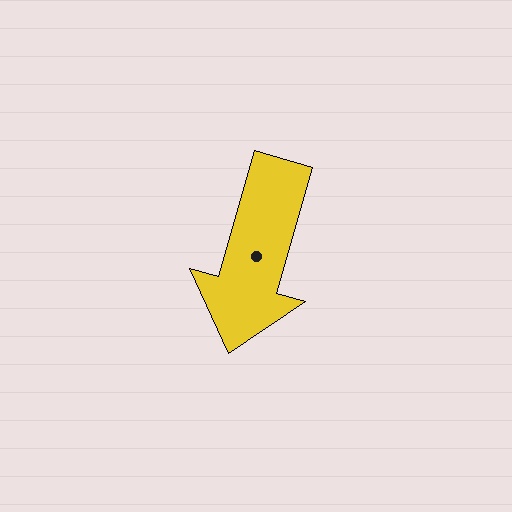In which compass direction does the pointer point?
South.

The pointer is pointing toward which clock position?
Roughly 7 o'clock.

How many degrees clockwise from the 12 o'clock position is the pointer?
Approximately 196 degrees.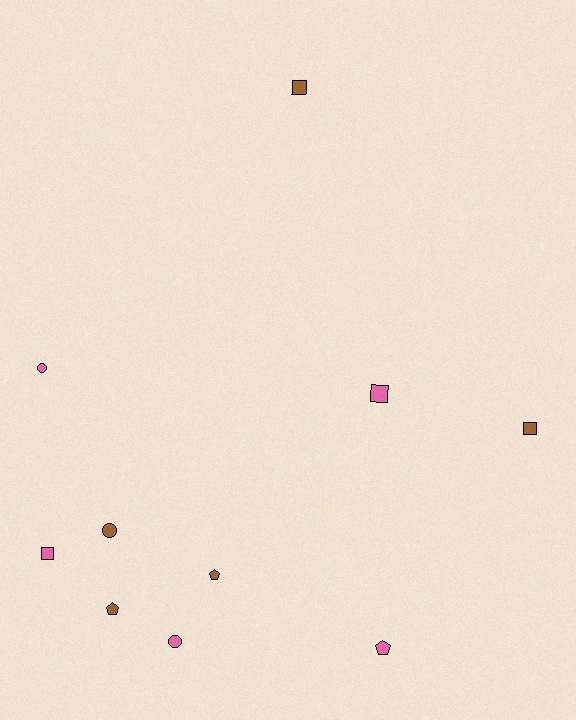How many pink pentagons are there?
There is 1 pink pentagon.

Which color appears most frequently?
Brown, with 5 objects.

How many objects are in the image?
There are 10 objects.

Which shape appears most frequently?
Square, with 4 objects.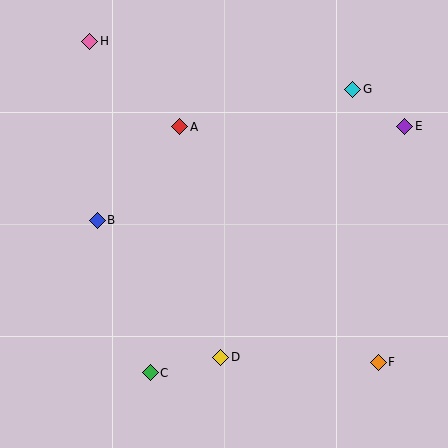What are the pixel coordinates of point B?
Point B is at (97, 220).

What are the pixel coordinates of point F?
Point F is at (378, 362).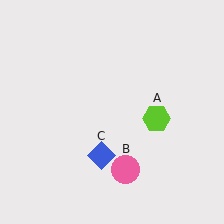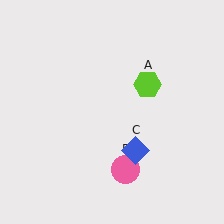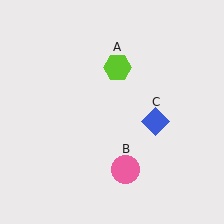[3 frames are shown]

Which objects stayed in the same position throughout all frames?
Pink circle (object B) remained stationary.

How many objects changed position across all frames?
2 objects changed position: lime hexagon (object A), blue diamond (object C).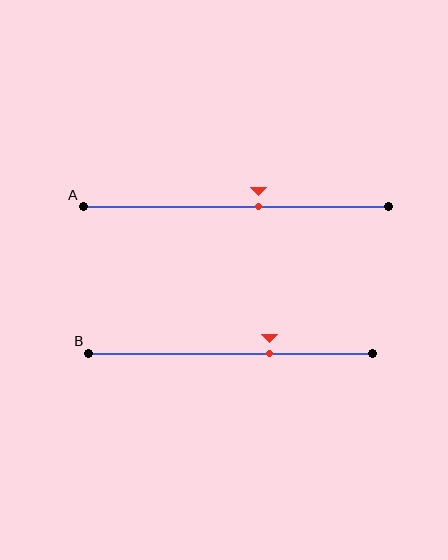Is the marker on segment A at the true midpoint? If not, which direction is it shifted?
No, the marker on segment A is shifted to the right by about 8% of the segment length.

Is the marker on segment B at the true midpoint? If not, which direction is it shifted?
No, the marker on segment B is shifted to the right by about 14% of the segment length.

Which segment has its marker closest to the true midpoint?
Segment A has its marker closest to the true midpoint.